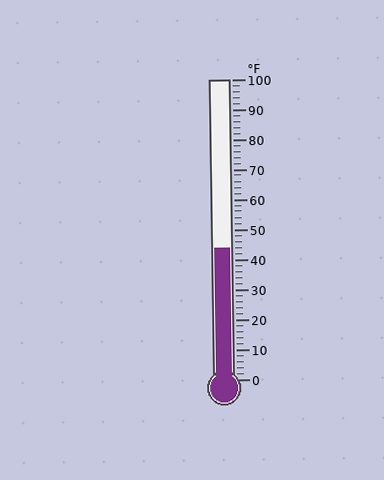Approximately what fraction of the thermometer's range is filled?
The thermometer is filled to approximately 45% of its range.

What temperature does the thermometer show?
The thermometer shows approximately 44°F.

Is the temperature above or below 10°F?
The temperature is above 10°F.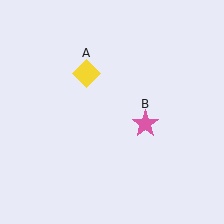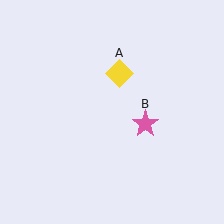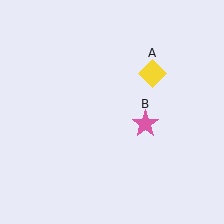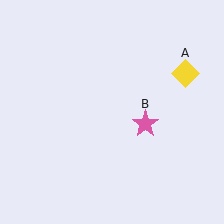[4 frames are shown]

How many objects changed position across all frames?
1 object changed position: yellow diamond (object A).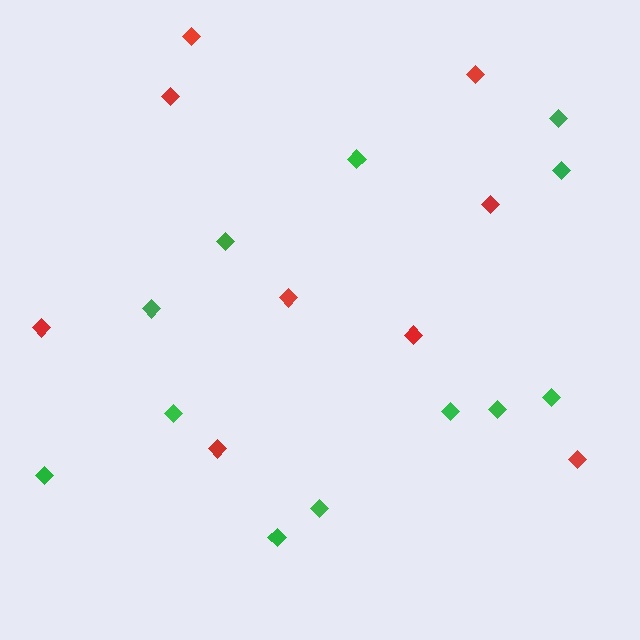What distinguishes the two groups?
There are 2 groups: one group of green diamonds (12) and one group of red diamonds (9).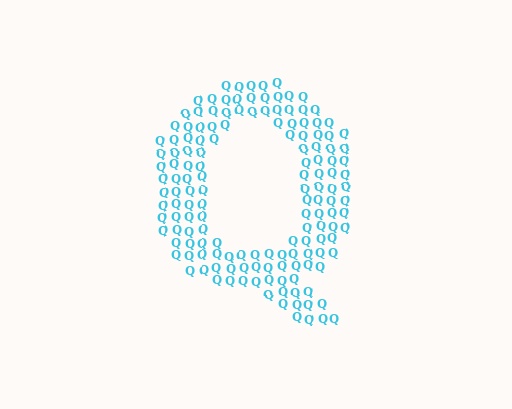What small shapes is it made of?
It is made of small letter Q's.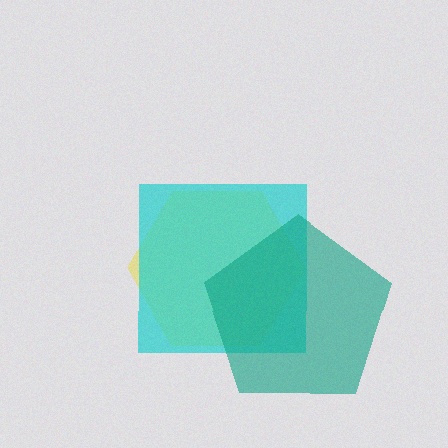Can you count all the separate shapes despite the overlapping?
Yes, there are 3 separate shapes.